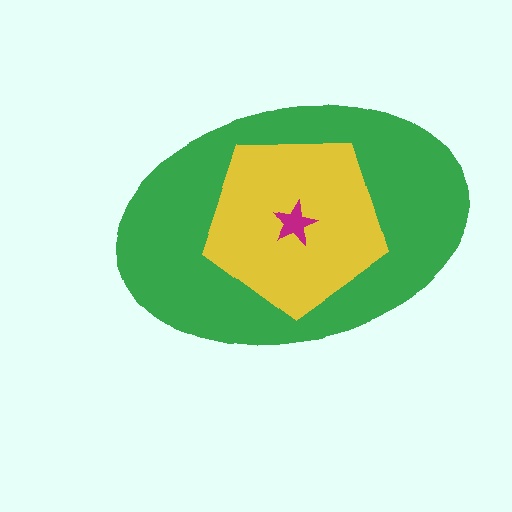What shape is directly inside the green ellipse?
The yellow pentagon.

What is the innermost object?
The magenta star.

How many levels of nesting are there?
3.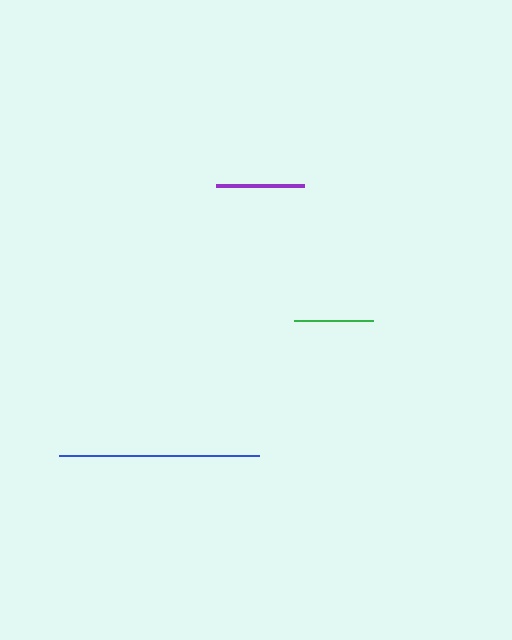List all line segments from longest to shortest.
From longest to shortest: blue, purple, green.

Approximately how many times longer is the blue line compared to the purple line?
The blue line is approximately 2.3 times the length of the purple line.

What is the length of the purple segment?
The purple segment is approximately 88 pixels long.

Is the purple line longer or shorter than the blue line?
The blue line is longer than the purple line.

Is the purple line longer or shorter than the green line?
The purple line is longer than the green line.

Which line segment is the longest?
The blue line is the longest at approximately 201 pixels.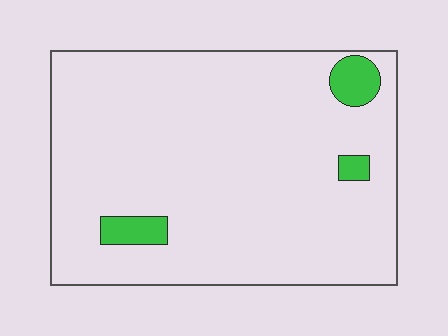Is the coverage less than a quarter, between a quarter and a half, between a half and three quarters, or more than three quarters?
Less than a quarter.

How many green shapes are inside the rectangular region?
3.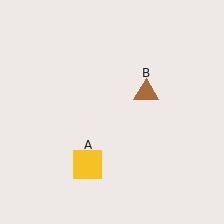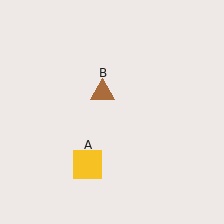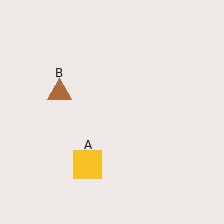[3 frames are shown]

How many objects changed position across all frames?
1 object changed position: brown triangle (object B).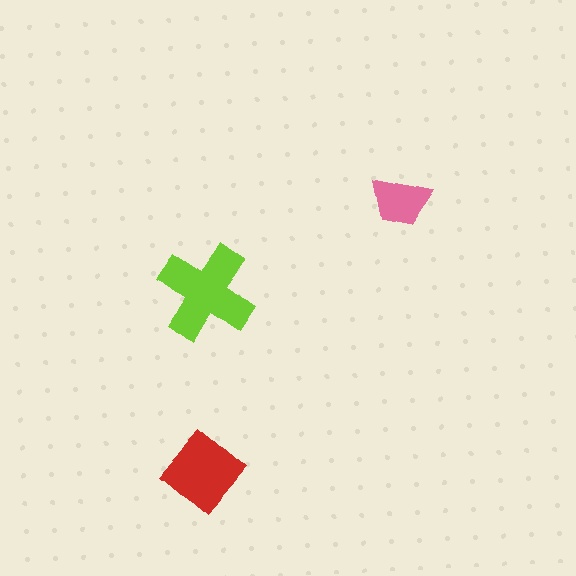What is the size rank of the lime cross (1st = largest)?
1st.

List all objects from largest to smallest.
The lime cross, the red diamond, the pink trapezoid.